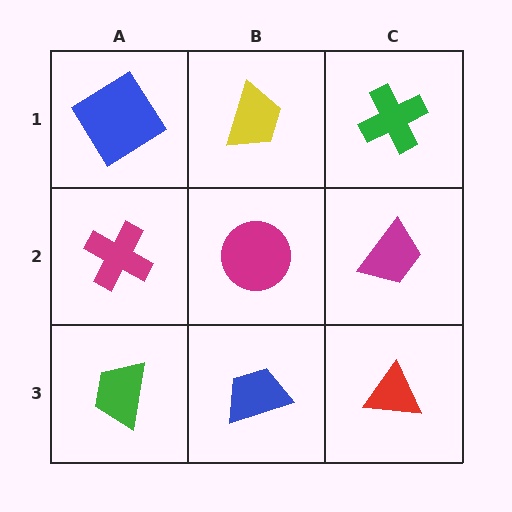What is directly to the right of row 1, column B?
A green cross.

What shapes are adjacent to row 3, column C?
A magenta trapezoid (row 2, column C), a blue trapezoid (row 3, column B).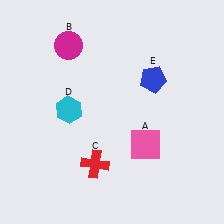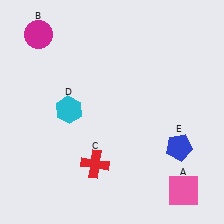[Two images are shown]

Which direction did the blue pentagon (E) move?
The blue pentagon (E) moved down.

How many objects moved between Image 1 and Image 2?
3 objects moved between the two images.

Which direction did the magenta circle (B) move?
The magenta circle (B) moved left.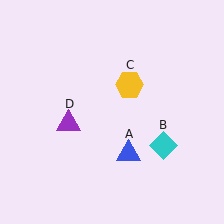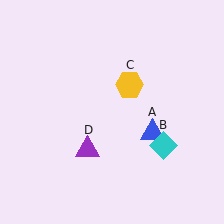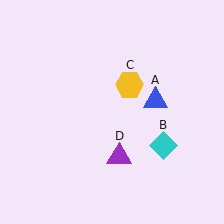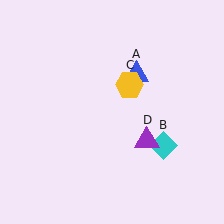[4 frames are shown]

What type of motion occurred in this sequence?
The blue triangle (object A), purple triangle (object D) rotated counterclockwise around the center of the scene.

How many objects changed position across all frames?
2 objects changed position: blue triangle (object A), purple triangle (object D).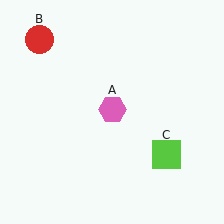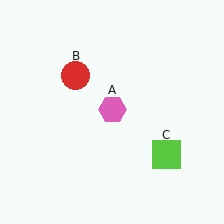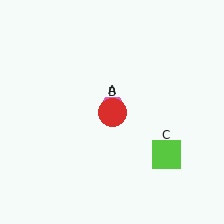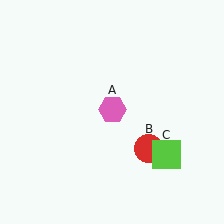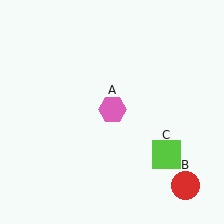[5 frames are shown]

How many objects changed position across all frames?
1 object changed position: red circle (object B).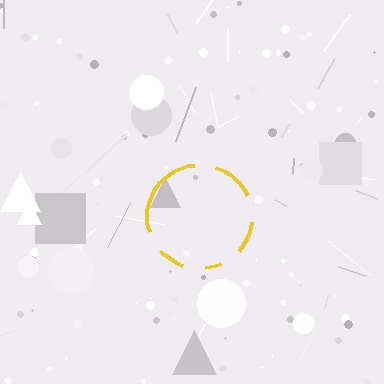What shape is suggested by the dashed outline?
The dashed outline suggests a circle.